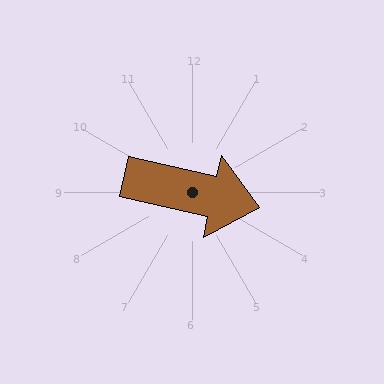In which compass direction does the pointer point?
East.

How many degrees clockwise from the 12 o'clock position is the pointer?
Approximately 103 degrees.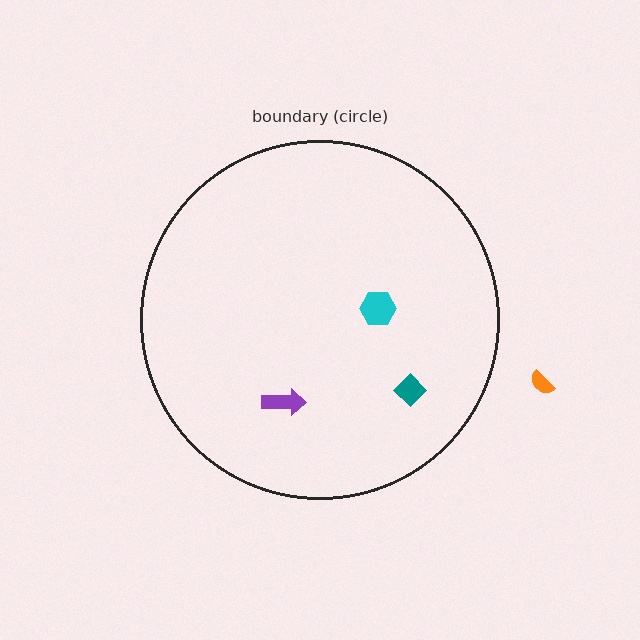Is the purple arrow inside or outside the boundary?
Inside.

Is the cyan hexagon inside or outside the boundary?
Inside.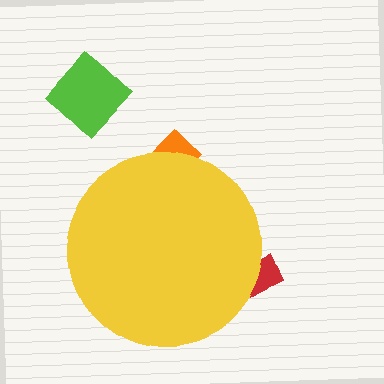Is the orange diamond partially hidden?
Yes, the orange diamond is partially hidden behind the yellow circle.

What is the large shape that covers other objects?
A yellow circle.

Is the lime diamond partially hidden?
No, the lime diamond is fully visible.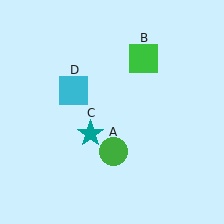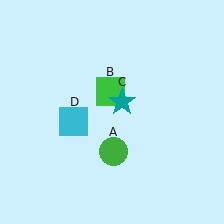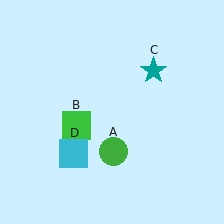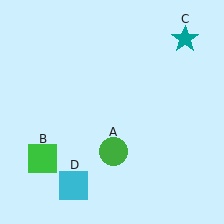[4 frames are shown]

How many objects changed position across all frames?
3 objects changed position: green square (object B), teal star (object C), cyan square (object D).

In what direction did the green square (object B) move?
The green square (object B) moved down and to the left.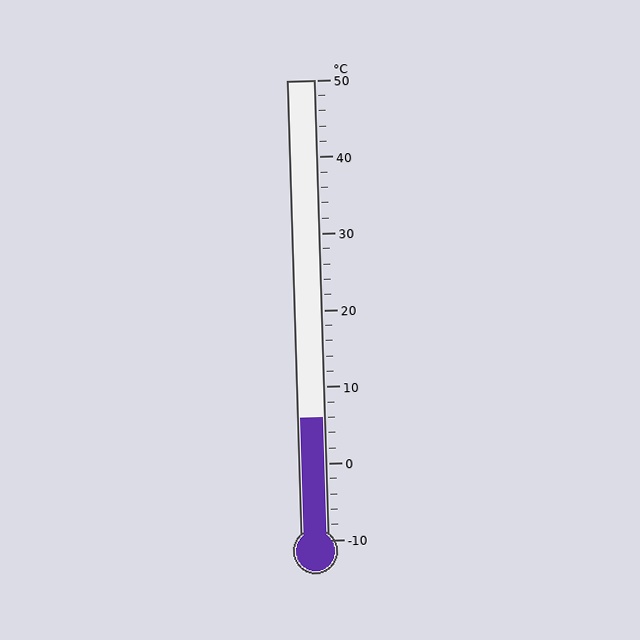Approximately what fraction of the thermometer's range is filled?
The thermometer is filled to approximately 25% of its range.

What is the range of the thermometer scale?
The thermometer scale ranges from -10°C to 50°C.